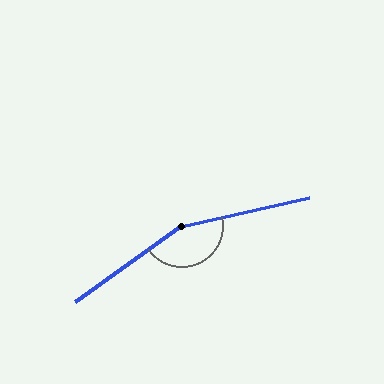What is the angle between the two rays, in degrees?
Approximately 158 degrees.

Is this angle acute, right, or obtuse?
It is obtuse.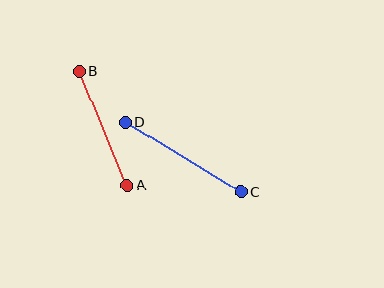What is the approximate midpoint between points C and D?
The midpoint is at approximately (183, 157) pixels.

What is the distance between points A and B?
The distance is approximately 123 pixels.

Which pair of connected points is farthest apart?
Points C and D are farthest apart.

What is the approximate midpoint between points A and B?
The midpoint is at approximately (103, 128) pixels.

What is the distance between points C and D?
The distance is approximately 136 pixels.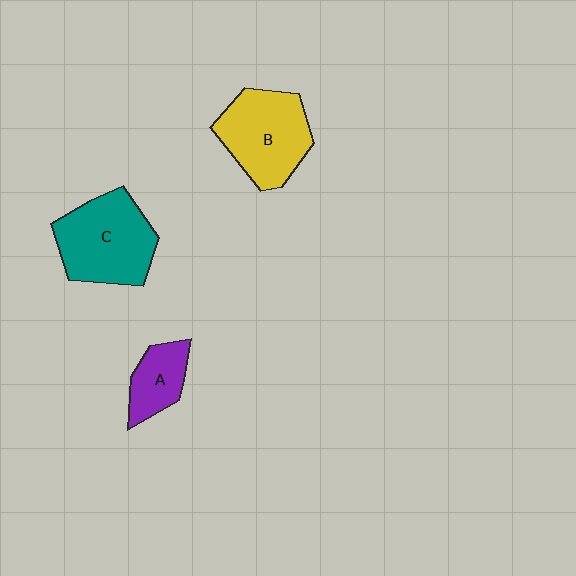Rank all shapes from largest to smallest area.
From largest to smallest: C (teal), B (yellow), A (purple).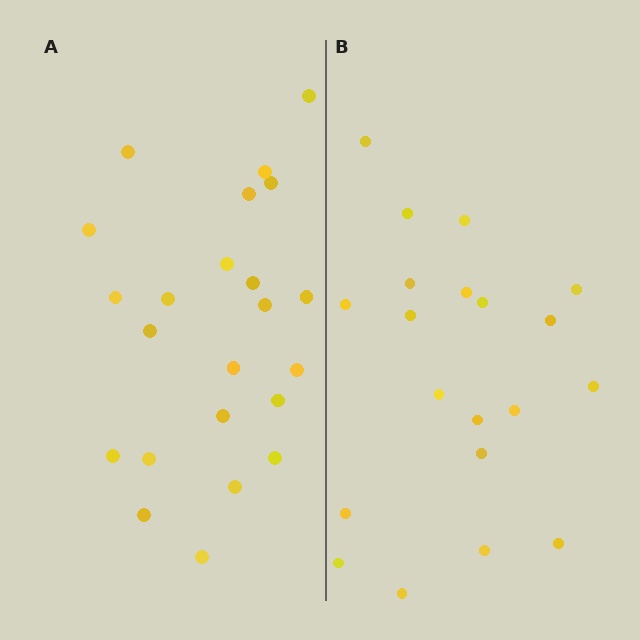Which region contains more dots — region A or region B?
Region A (the left region) has more dots.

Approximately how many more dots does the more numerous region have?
Region A has just a few more — roughly 2 or 3 more dots than region B.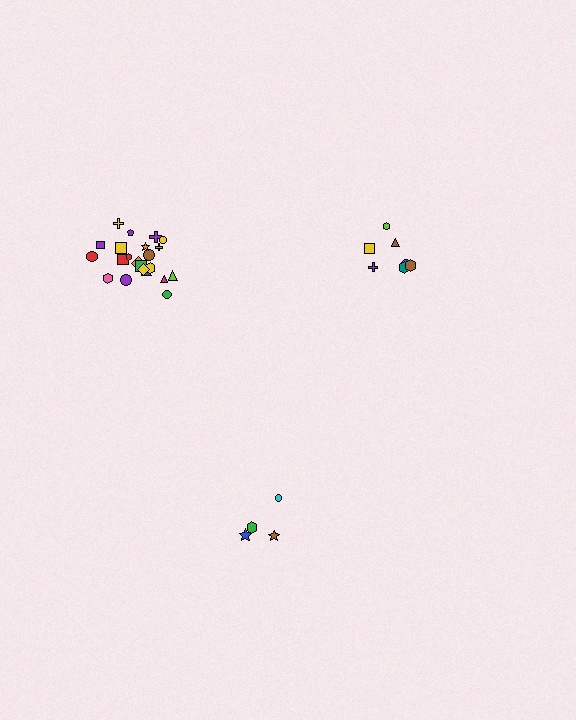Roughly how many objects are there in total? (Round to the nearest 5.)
Roughly 35 objects in total.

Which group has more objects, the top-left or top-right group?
The top-left group.